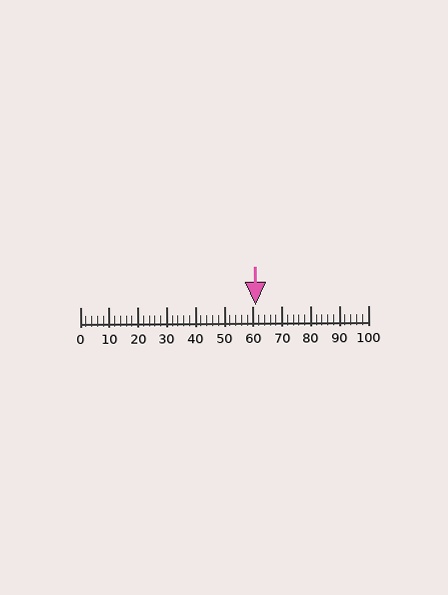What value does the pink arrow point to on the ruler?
The pink arrow points to approximately 61.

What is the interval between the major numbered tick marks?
The major tick marks are spaced 10 units apart.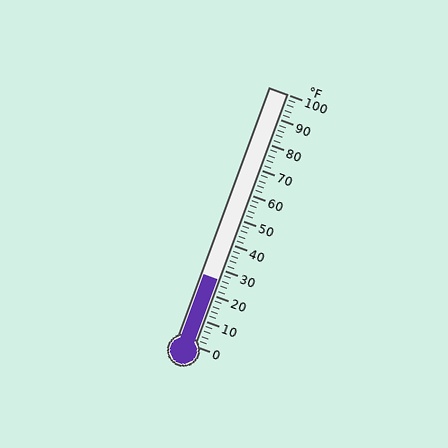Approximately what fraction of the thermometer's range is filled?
The thermometer is filled to approximately 25% of its range.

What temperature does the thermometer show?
The thermometer shows approximately 26°F.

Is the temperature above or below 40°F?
The temperature is below 40°F.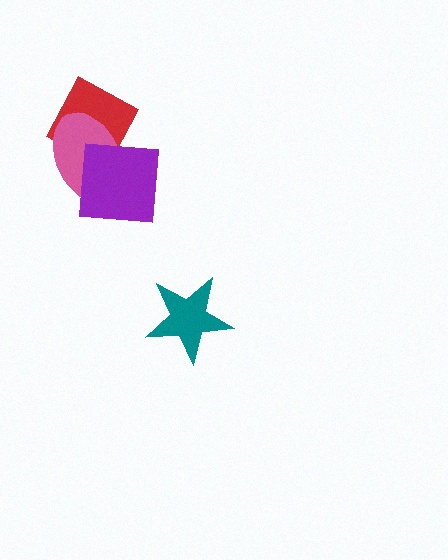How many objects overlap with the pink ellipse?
2 objects overlap with the pink ellipse.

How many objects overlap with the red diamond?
2 objects overlap with the red diamond.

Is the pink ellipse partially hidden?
Yes, it is partially covered by another shape.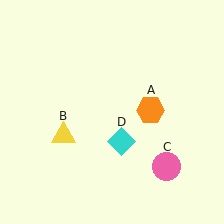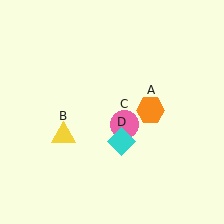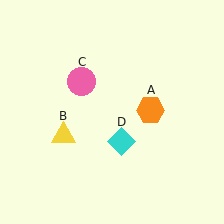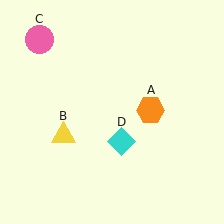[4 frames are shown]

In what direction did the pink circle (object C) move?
The pink circle (object C) moved up and to the left.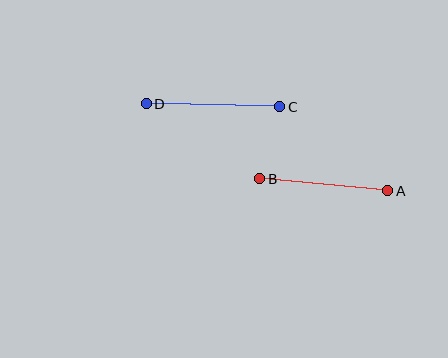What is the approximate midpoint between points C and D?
The midpoint is at approximately (213, 105) pixels.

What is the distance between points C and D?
The distance is approximately 134 pixels.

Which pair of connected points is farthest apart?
Points C and D are farthest apart.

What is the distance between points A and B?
The distance is approximately 129 pixels.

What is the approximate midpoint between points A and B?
The midpoint is at approximately (324, 185) pixels.